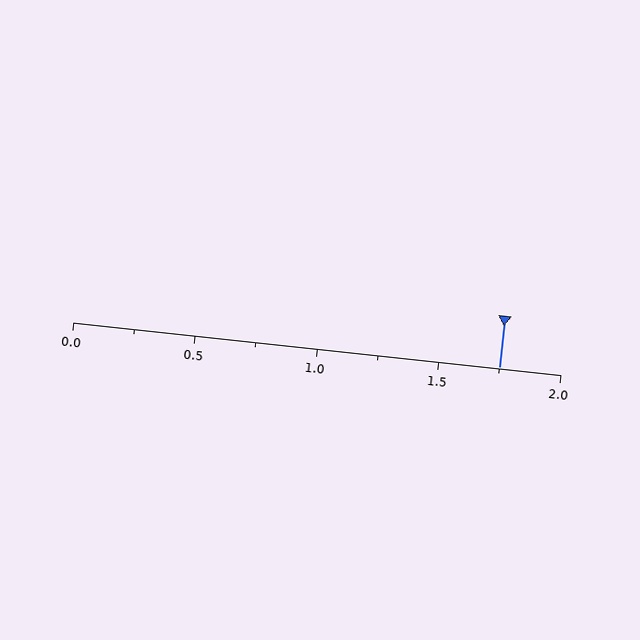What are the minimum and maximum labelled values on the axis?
The axis runs from 0.0 to 2.0.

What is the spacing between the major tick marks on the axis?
The major ticks are spaced 0.5 apart.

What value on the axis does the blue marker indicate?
The marker indicates approximately 1.75.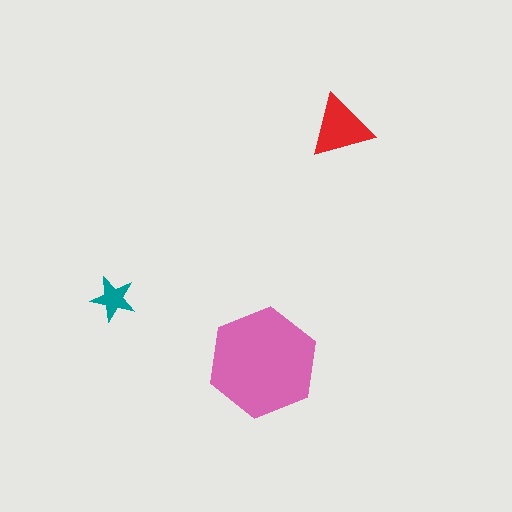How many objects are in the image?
There are 3 objects in the image.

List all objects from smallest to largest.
The teal star, the red triangle, the pink hexagon.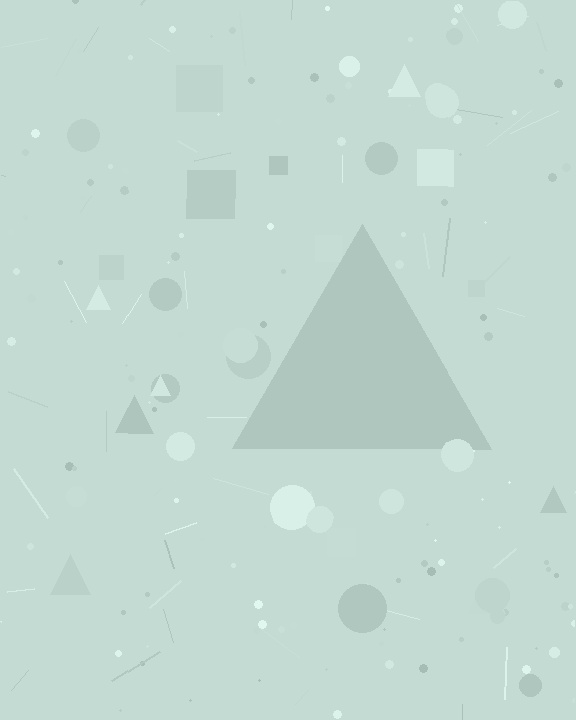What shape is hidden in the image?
A triangle is hidden in the image.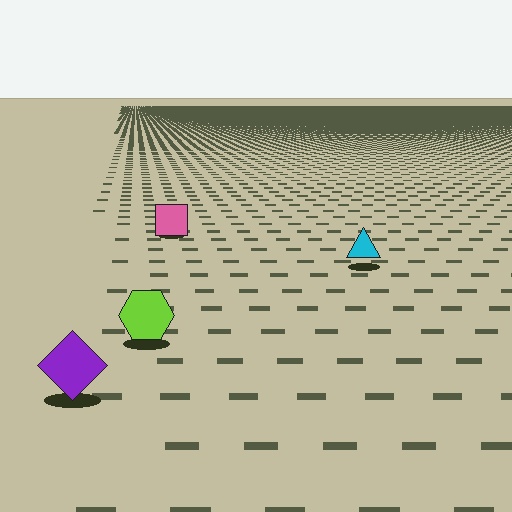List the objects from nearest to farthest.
From nearest to farthest: the purple diamond, the lime hexagon, the cyan triangle, the pink square.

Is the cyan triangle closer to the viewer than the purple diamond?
No. The purple diamond is closer — you can tell from the texture gradient: the ground texture is coarser near it.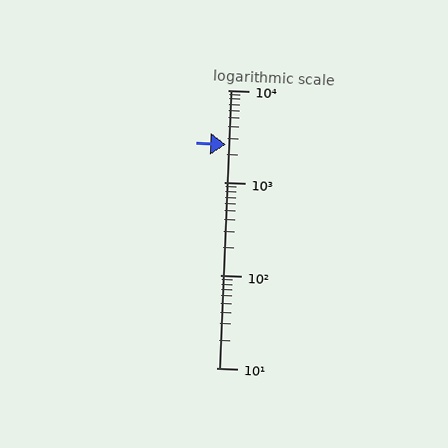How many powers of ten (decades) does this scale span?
The scale spans 3 decades, from 10 to 10000.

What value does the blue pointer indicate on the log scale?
The pointer indicates approximately 2600.